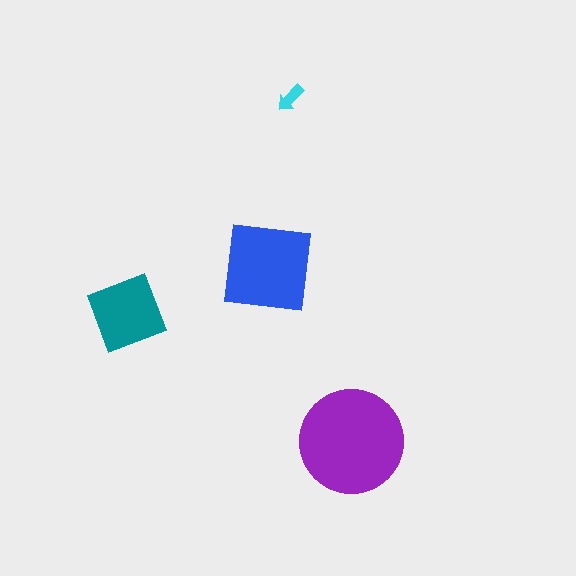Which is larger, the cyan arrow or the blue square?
The blue square.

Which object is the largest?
The purple circle.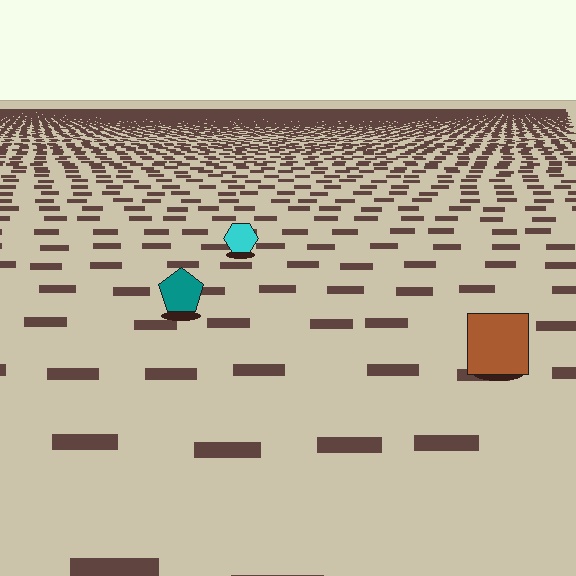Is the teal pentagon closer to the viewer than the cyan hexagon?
Yes. The teal pentagon is closer — you can tell from the texture gradient: the ground texture is coarser near it.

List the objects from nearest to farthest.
From nearest to farthest: the brown square, the teal pentagon, the cyan hexagon.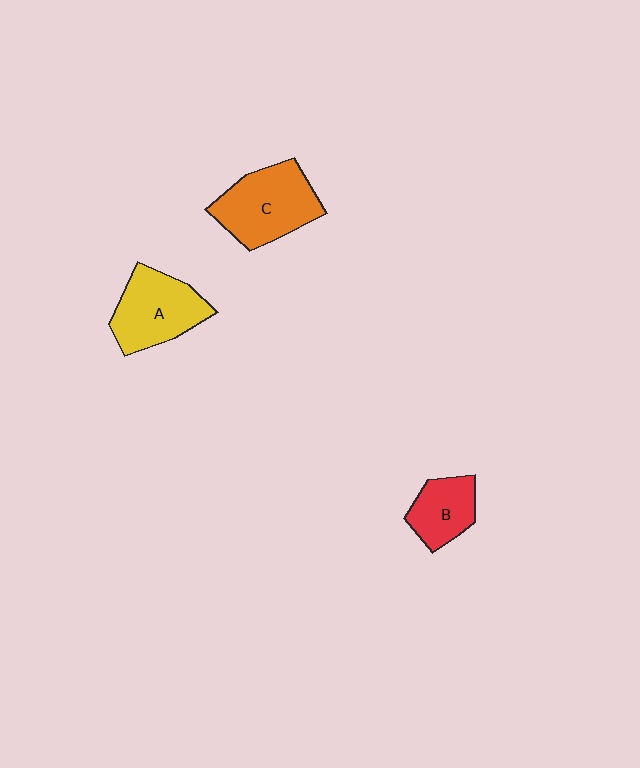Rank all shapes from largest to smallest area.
From largest to smallest: C (orange), A (yellow), B (red).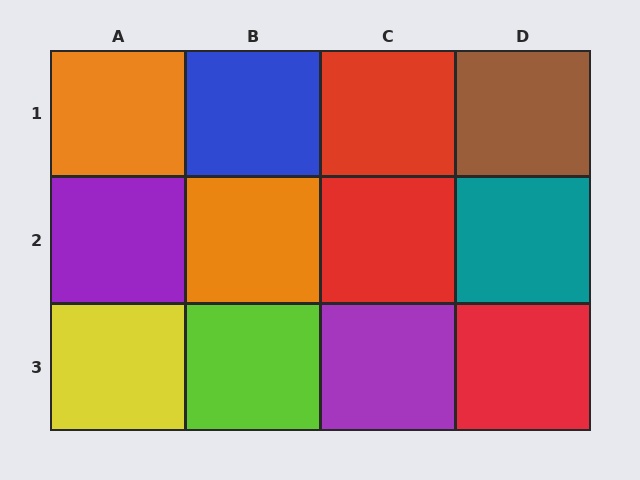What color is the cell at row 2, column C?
Red.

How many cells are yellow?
1 cell is yellow.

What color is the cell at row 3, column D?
Red.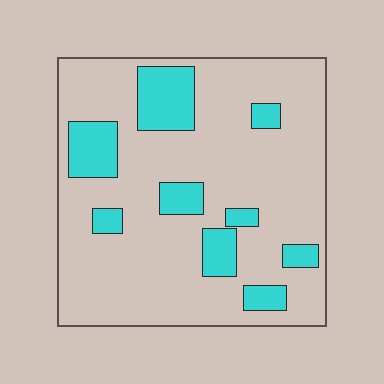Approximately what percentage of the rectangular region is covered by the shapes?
Approximately 20%.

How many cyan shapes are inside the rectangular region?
9.